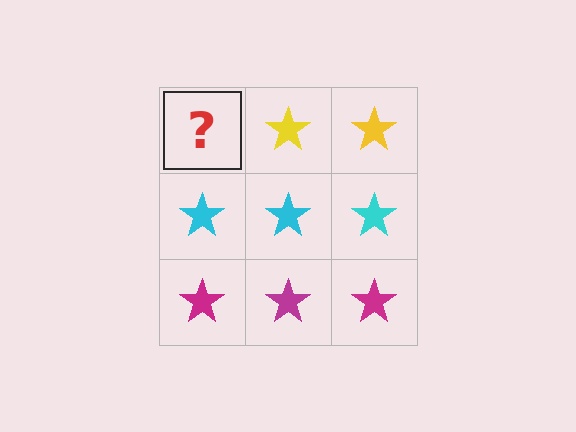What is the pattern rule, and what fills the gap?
The rule is that each row has a consistent color. The gap should be filled with a yellow star.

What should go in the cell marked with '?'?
The missing cell should contain a yellow star.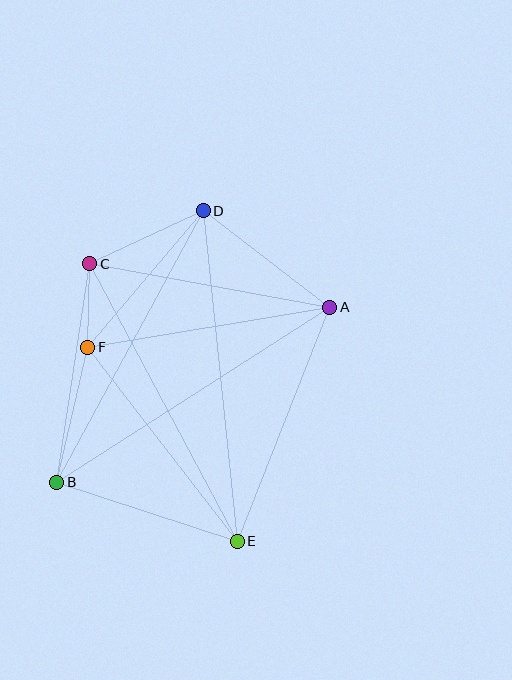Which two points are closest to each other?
Points C and F are closest to each other.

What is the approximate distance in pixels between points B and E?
The distance between B and E is approximately 190 pixels.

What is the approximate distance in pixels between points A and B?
The distance between A and B is approximately 324 pixels.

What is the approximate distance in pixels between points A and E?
The distance between A and E is approximately 251 pixels.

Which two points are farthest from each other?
Points D and E are farthest from each other.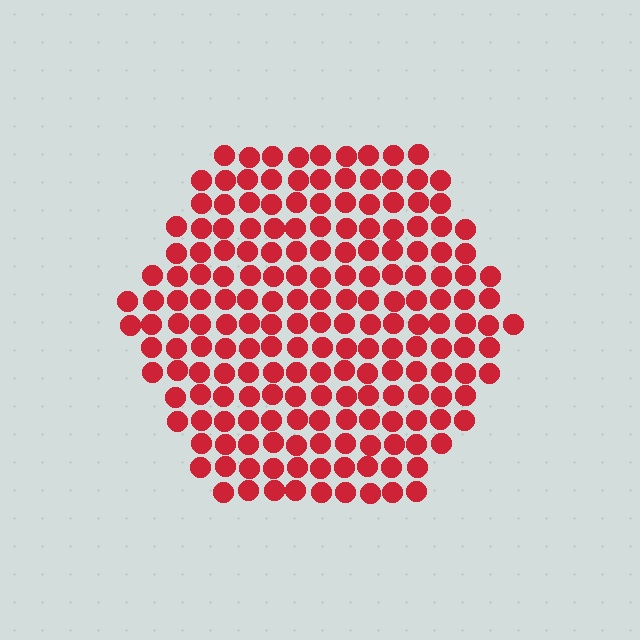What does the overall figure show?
The overall figure shows a hexagon.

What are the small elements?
The small elements are circles.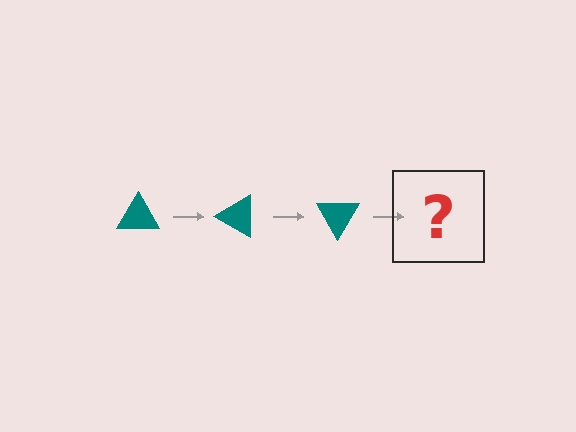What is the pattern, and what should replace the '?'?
The pattern is that the triangle rotates 30 degrees each step. The '?' should be a teal triangle rotated 90 degrees.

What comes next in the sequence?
The next element should be a teal triangle rotated 90 degrees.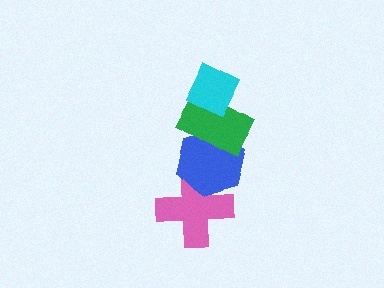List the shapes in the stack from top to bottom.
From top to bottom: the cyan diamond, the green rectangle, the blue hexagon, the pink cross.